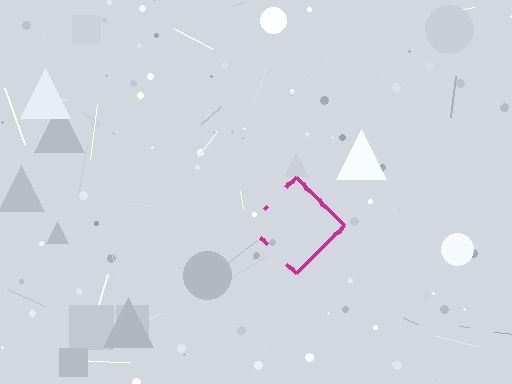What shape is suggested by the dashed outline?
The dashed outline suggests a diamond.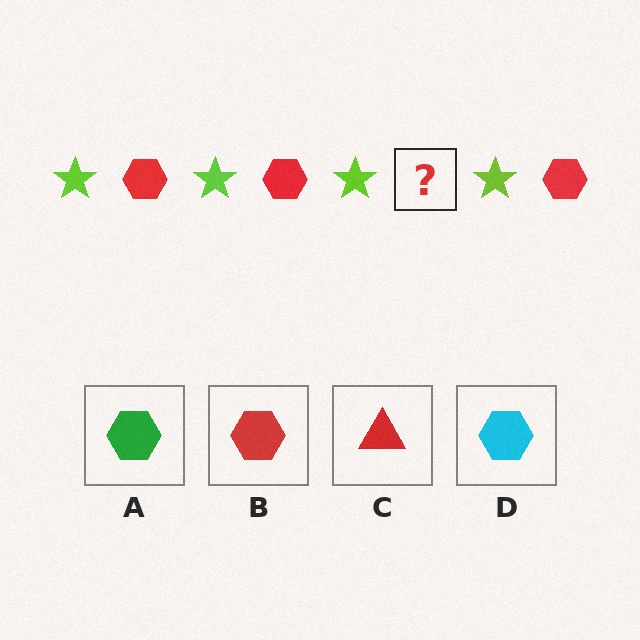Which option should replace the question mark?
Option B.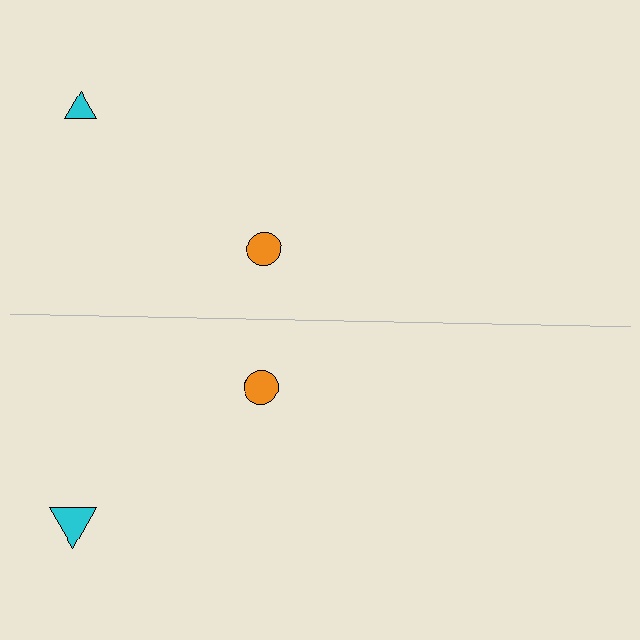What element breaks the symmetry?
The cyan triangle on the bottom side has a different size than its mirror counterpart.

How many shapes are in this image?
There are 4 shapes in this image.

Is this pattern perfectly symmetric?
No, the pattern is not perfectly symmetric. The cyan triangle on the bottom side has a different size than its mirror counterpart.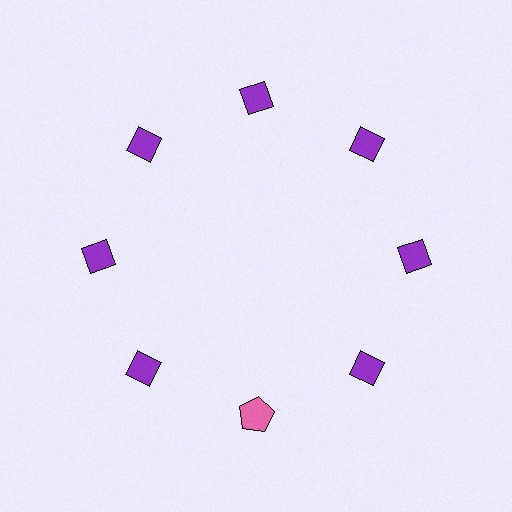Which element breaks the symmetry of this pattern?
The pink pentagon at roughly the 6 o'clock position breaks the symmetry. All other shapes are purple diamonds.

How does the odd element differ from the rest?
It differs in both color (pink instead of purple) and shape (pentagon instead of diamond).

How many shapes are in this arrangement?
There are 8 shapes arranged in a ring pattern.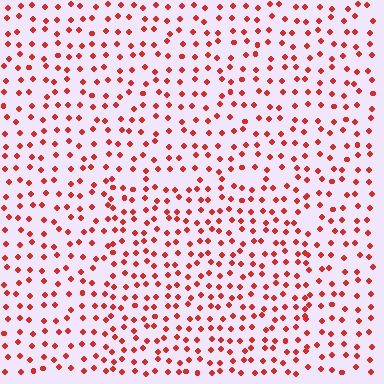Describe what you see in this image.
The image contains small red elements arranged at two different densities. A rectangle-shaped region is visible where the elements are more densely packed than the surrounding area.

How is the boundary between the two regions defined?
The boundary is defined by a change in element density (approximately 1.4x ratio). All elements are the same color, size, and shape.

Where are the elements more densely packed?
The elements are more densely packed inside the rectangle boundary.